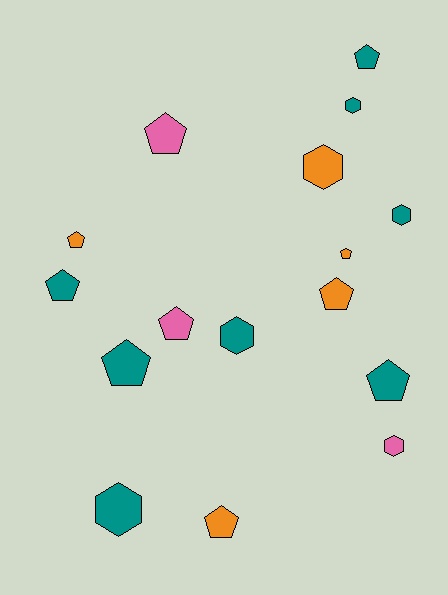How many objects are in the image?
There are 16 objects.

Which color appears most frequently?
Teal, with 8 objects.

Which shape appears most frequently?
Pentagon, with 10 objects.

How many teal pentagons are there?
There are 4 teal pentagons.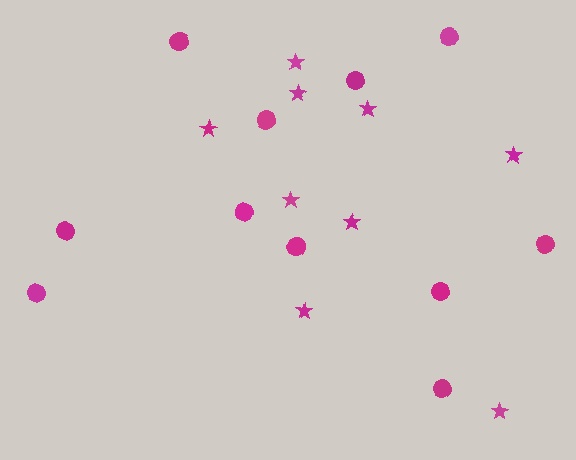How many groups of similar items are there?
There are 2 groups: one group of circles (11) and one group of stars (9).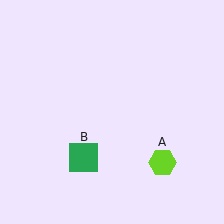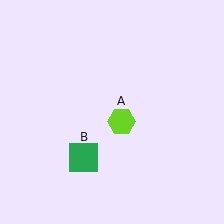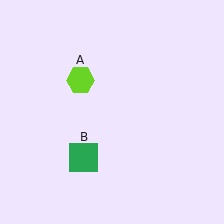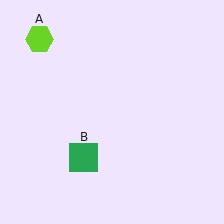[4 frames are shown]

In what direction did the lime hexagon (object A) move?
The lime hexagon (object A) moved up and to the left.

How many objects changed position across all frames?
1 object changed position: lime hexagon (object A).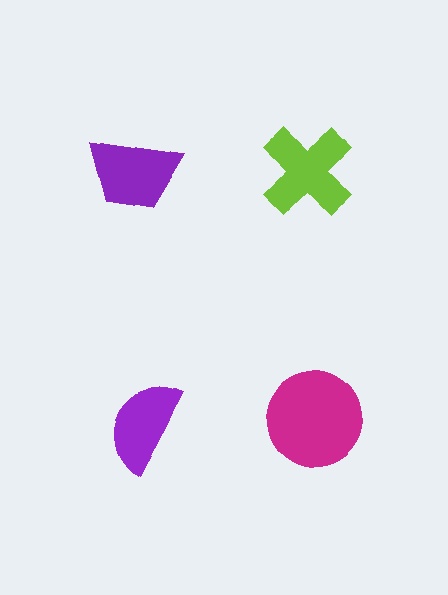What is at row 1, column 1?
A purple trapezoid.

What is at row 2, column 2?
A magenta circle.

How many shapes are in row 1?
2 shapes.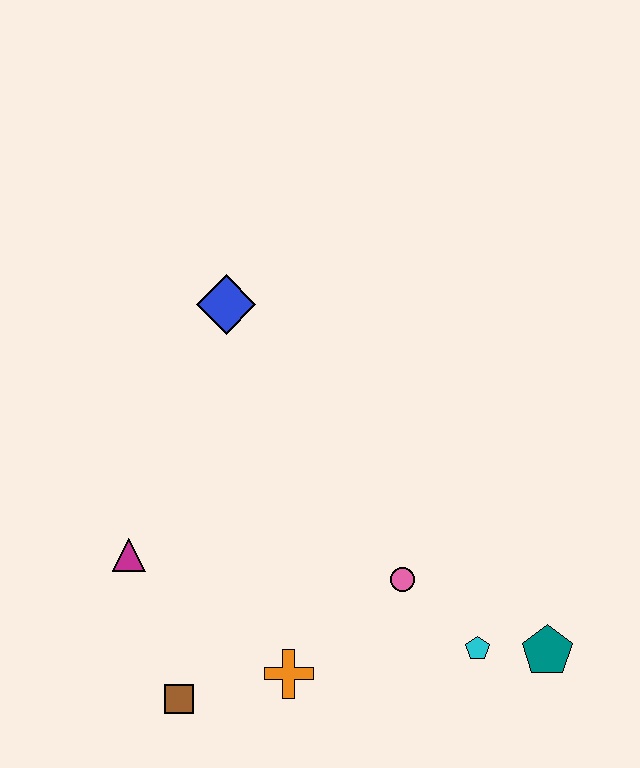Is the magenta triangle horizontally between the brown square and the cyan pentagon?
No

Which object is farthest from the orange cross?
The blue diamond is farthest from the orange cross.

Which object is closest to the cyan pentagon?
The teal pentagon is closest to the cyan pentagon.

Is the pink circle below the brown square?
No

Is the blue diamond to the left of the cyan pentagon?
Yes